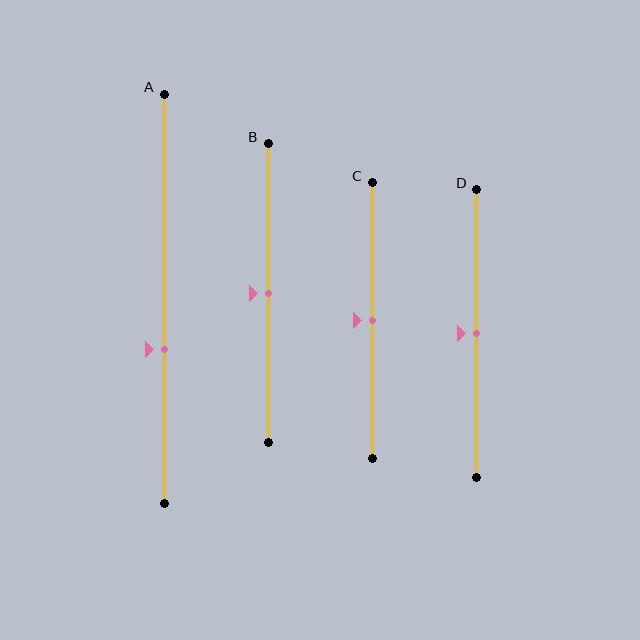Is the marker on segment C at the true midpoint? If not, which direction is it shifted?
Yes, the marker on segment C is at the true midpoint.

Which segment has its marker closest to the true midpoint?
Segment B has its marker closest to the true midpoint.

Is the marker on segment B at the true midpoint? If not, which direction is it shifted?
Yes, the marker on segment B is at the true midpoint.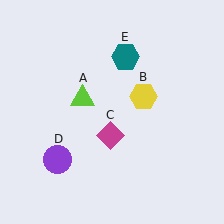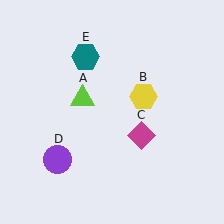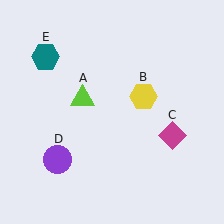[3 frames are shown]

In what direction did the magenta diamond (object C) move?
The magenta diamond (object C) moved right.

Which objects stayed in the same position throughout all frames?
Lime triangle (object A) and yellow hexagon (object B) and purple circle (object D) remained stationary.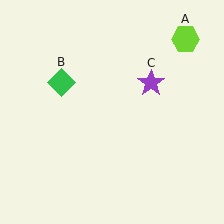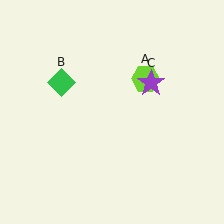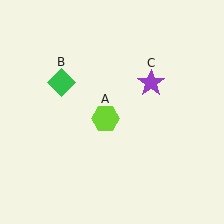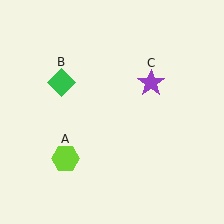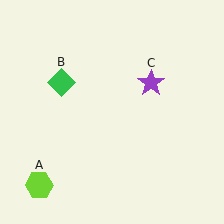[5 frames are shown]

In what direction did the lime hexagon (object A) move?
The lime hexagon (object A) moved down and to the left.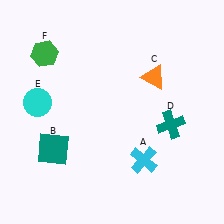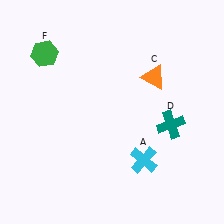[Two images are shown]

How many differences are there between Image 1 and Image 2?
There are 2 differences between the two images.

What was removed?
The cyan circle (E), the teal square (B) were removed in Image 2.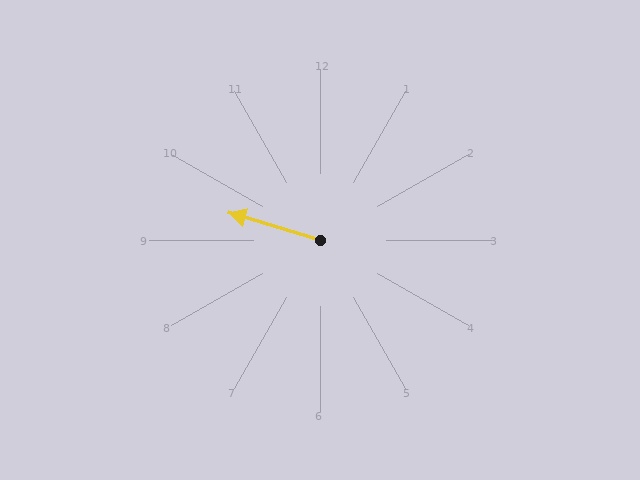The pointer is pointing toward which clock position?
Roughly 10 o'clock.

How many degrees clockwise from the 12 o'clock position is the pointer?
Approximately 287 degrees.